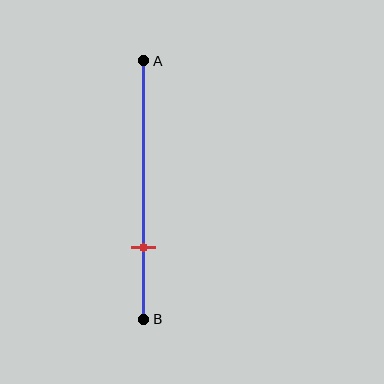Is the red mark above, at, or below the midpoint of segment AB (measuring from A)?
The red mark is below the midpoint of segment AB.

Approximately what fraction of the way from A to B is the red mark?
The red mark is approximately 70% of the way from A to B.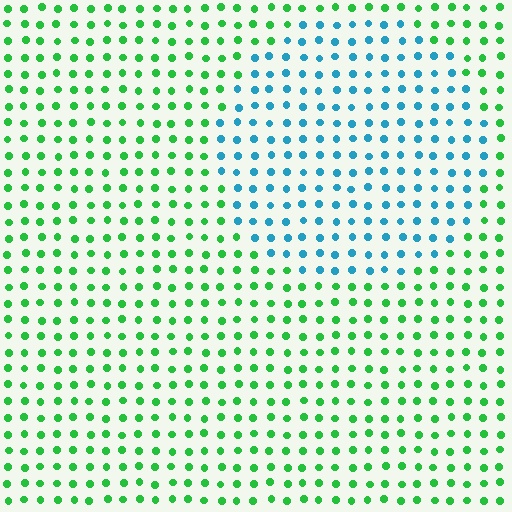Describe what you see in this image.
The image is filled with small green elements in a uniform arrangement. A circle-shaped region is visible where the elements are tinted to a slightly different hue, forming a subtle color boundary.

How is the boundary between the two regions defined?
The boundary is defined purely by a slight shift in hue (about 64 degrees). Spacing, size, and orientation are identical on both sides.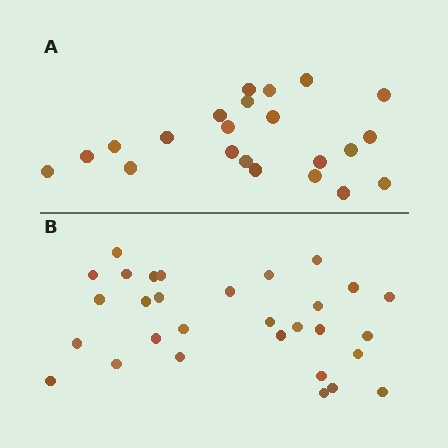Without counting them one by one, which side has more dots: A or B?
Region B (the bottom region) has more dots.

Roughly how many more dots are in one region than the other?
Region B has roughly 8 or so more dots than region A.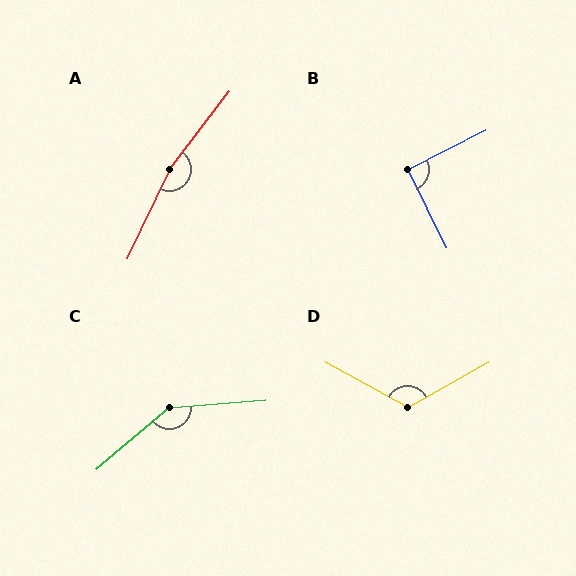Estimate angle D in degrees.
Approximately 122 degrees.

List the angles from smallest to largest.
B (91°), D (122°), C (144°), A (168°).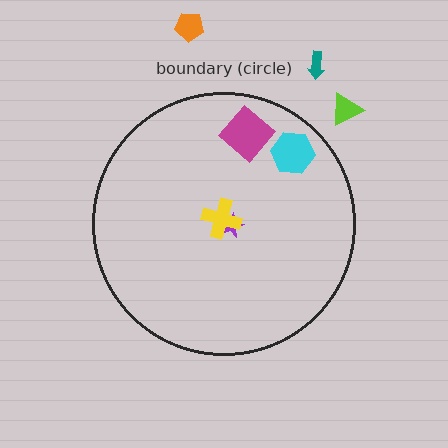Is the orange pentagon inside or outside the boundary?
Outside.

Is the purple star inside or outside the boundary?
Inside.